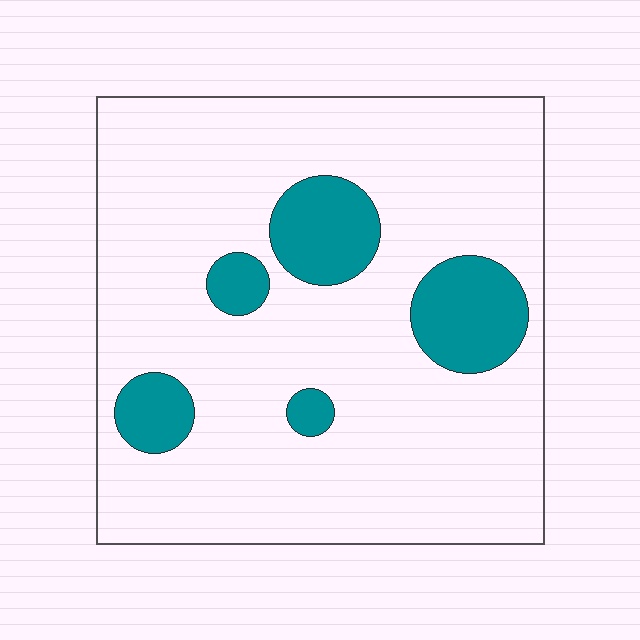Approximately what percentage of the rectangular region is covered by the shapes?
Approximately 15%.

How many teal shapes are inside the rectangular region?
5.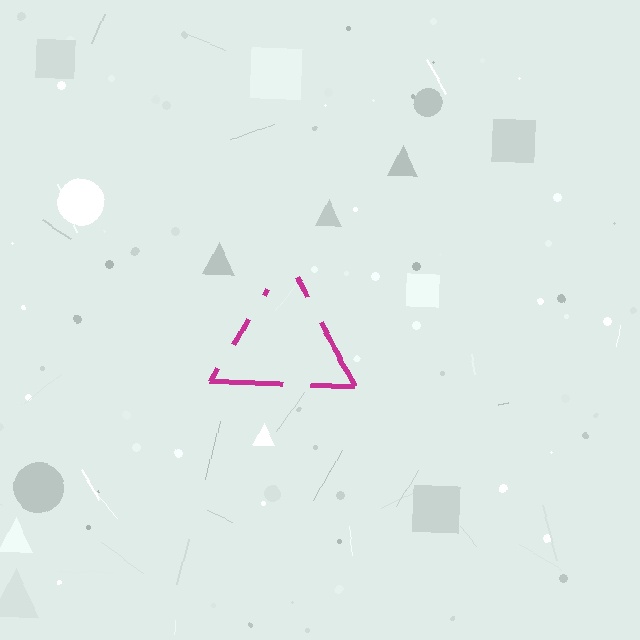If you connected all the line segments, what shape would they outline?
They would outline a triangle.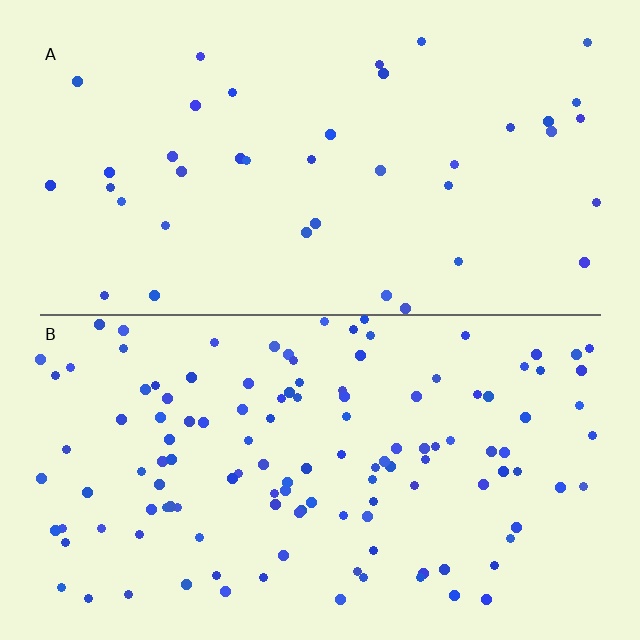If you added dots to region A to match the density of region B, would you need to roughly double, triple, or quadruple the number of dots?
Approximately triple.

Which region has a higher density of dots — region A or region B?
B (the bottom).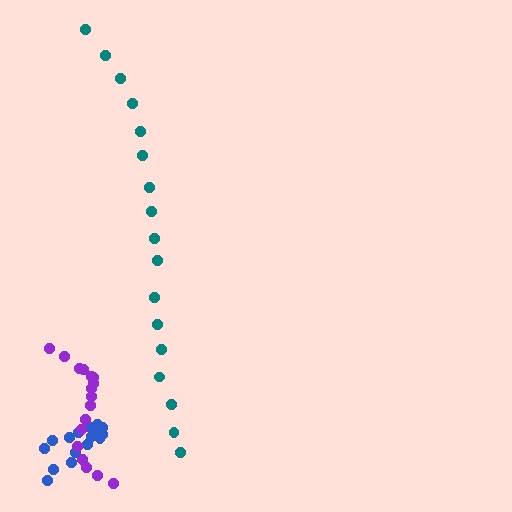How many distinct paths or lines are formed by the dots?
There are 3 distinct paths.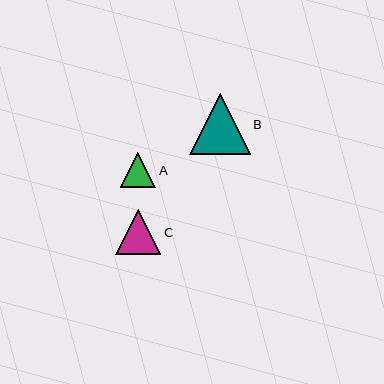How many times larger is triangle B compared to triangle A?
Triangle B is approximately 1.7 times the size of triangle A.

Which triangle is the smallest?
Triangle A is the smallest with a size of approximately 35 pixels.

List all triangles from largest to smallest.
From largest to smallest: B, C, A.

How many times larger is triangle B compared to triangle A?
Triangle B is approximately 1.7 times the size of triangle A.